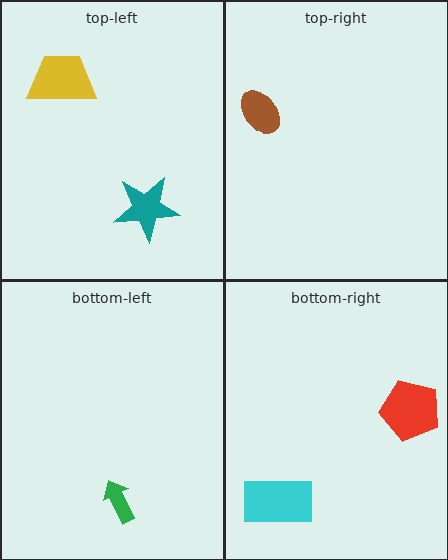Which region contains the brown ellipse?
The top-right region.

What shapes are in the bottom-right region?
The red pentagon, the cyan rectangle.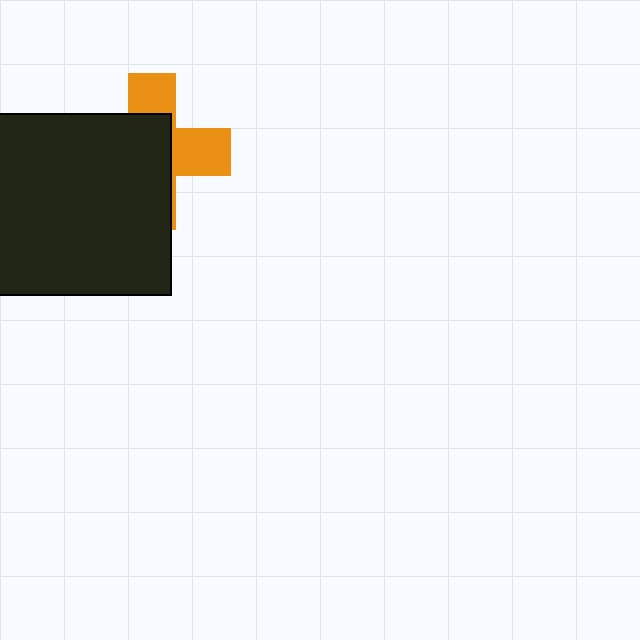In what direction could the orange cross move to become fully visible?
The orange cross could move right. That would shift it out from behind the black square entirely.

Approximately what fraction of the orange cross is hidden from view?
Roughly 60% of the orange cross is hidden behind the black square.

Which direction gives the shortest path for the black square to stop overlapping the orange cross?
Moving left gives the shortest separation.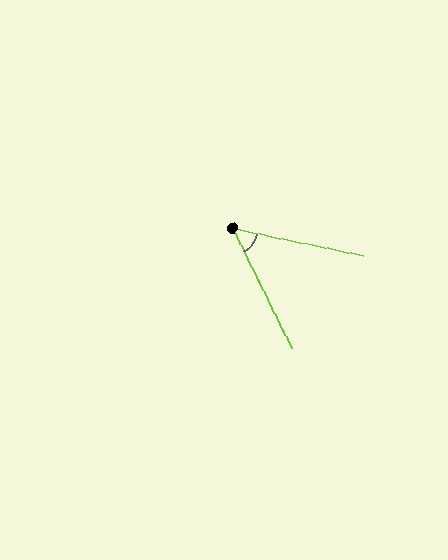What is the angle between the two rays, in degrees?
Approximately 52 degrees.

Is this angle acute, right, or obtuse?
It is acute.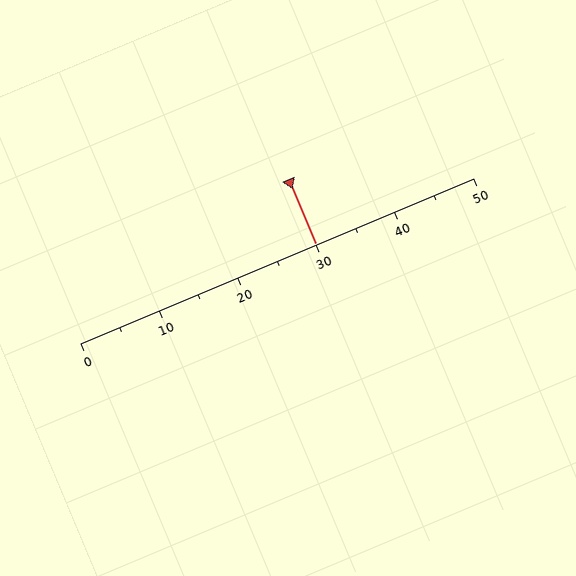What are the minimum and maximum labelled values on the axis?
The axis runs from 0 to 50.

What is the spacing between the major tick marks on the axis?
The major ticks are spaced 10 apart.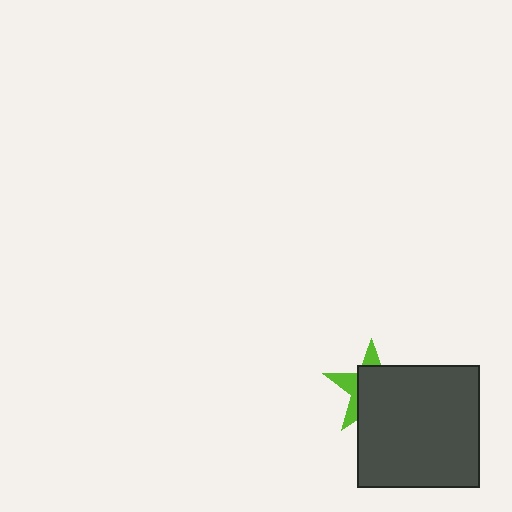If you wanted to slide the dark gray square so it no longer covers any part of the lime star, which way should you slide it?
Slide it toward the lower-right — that is the most direct way to separate the two shapes.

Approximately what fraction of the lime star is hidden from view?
Roughly 67% of the lime star is hidden behind the dark gray square.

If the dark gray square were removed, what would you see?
You would see the complete lime star.